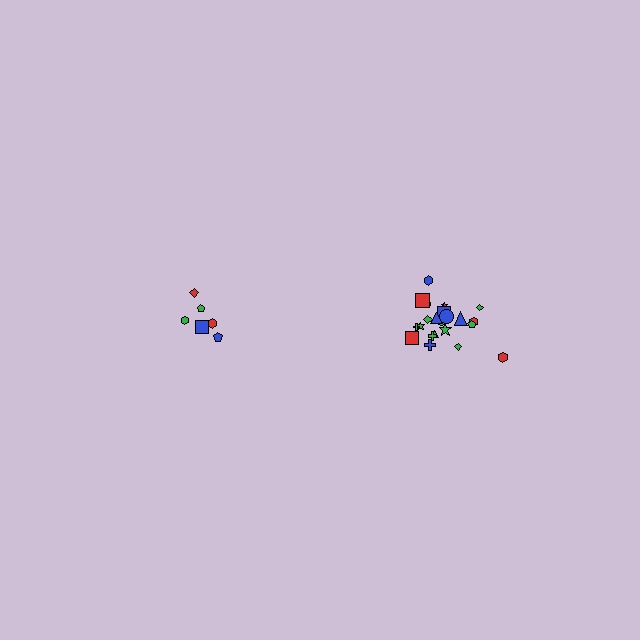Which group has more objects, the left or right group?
The right group.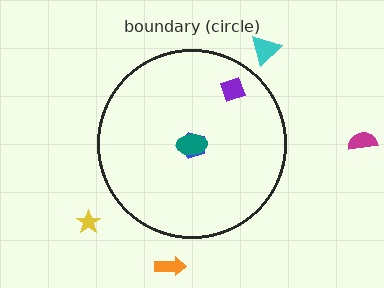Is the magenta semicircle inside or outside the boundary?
Outside.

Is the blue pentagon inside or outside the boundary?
Inside.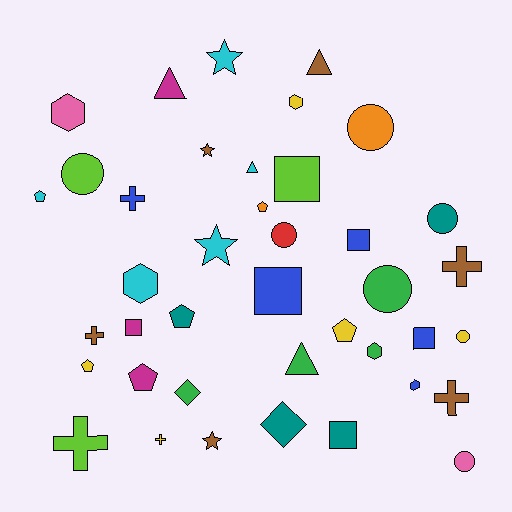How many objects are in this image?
There are 40 objects.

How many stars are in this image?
There are 4 stars.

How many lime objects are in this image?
There are 3 lime objects.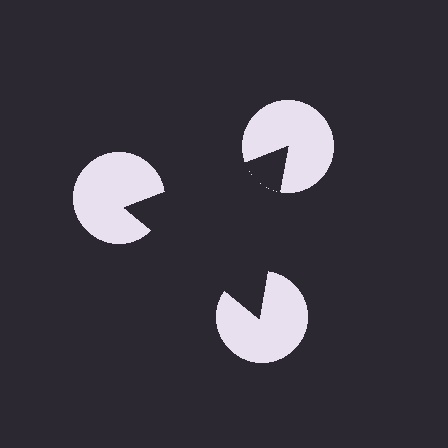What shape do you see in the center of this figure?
An illusory triangle — its edges are inferred from the aligned wedge cuts in the pac-man discs, not physically drawn.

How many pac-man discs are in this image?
There are 3 — one at each vertex of the illusory triangle.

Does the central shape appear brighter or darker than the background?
It typically appears slightly darker than the background, even though no actual brightness change is drawn.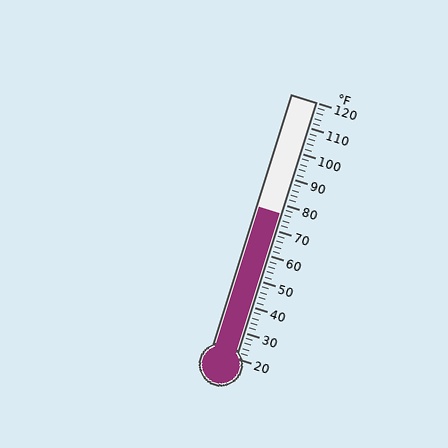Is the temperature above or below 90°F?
The temperature is below 90°F.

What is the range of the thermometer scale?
The thermometer scale ranges from 20°F to 120°F.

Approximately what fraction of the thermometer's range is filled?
The thermometer is filled to approximately 55% of its range.